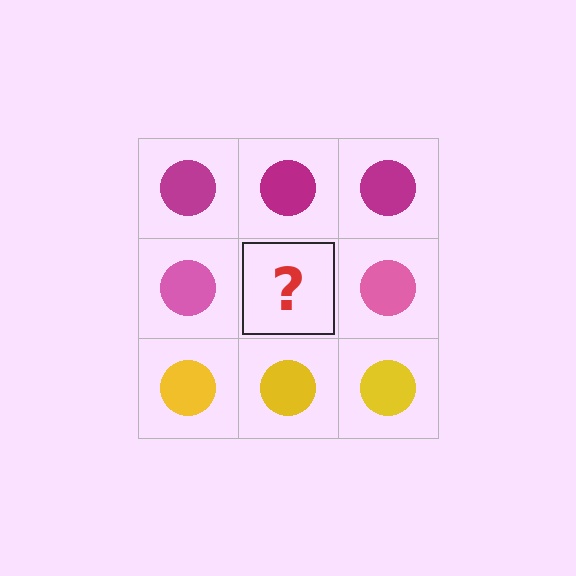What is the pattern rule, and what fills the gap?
The rule is that each row has a consistent color. The gap should be filled with a pink circle.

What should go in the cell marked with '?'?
The missing cell should contain a pink circle.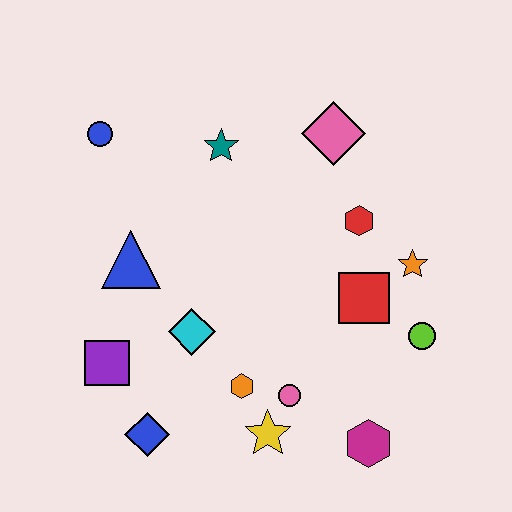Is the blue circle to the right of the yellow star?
No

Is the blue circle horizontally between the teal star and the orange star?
No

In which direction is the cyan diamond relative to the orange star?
The cyan diamond is to the left of the orange star.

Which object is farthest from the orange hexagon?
The blue circle is farthest from the orange hexagon.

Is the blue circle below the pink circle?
No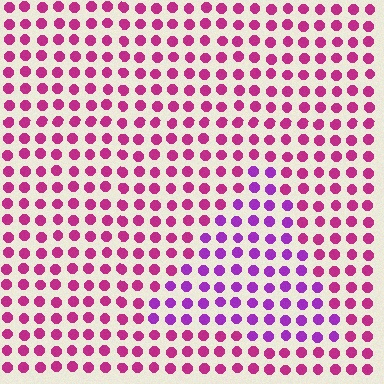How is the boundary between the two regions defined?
The boundary is defined purely by a slight shift in hue (about 35 degrees). Spacing, size, and orientation are identical on both sides.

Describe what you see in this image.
The image is filled with small magenta elements in a uniform arrangement. A triangle-shaped region is visible where the elements are tinted to a slightly different hue, forming a subtle color boundary.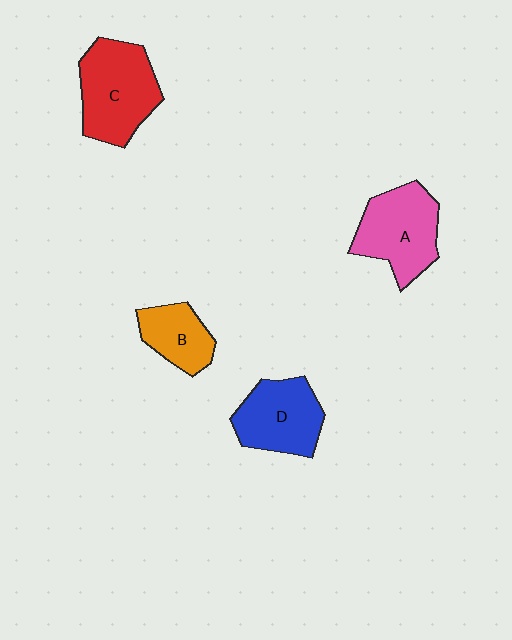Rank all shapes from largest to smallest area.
From largest to smallest: C (red), A (pink), D (blue), B (orange).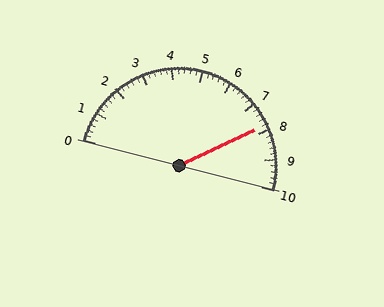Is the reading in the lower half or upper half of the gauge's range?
The reading is in the upper half of the range (0 to 10).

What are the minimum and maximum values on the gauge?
The gauge ranges from 0 to 10.